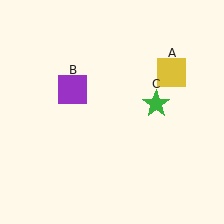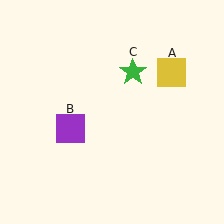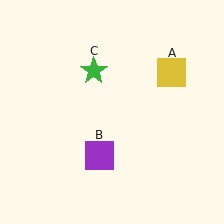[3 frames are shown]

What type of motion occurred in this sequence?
The purple square (object B), green star (object C) rotated counterclockwise around the center of the scene.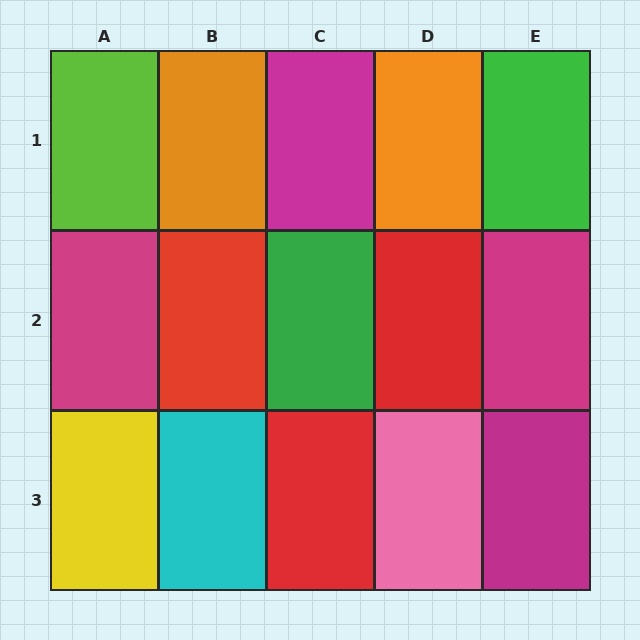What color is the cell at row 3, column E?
Magenta.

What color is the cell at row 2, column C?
Green.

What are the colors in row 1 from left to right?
Lime, orange, magenta, orange, green.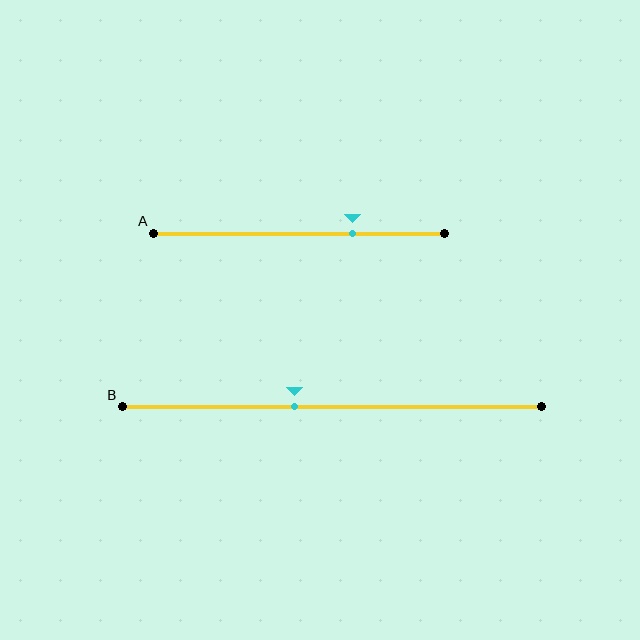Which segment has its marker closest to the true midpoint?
Segment B has its marker closest to the true midpoint.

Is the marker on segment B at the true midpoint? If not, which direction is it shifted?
No, the marker on segment B is shifted to the left by about 9% of the segment length.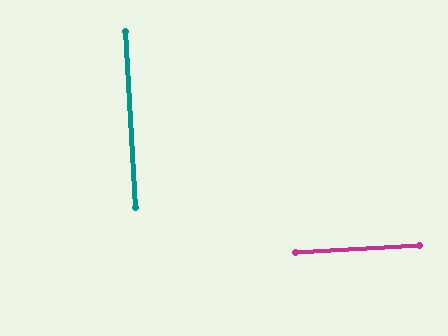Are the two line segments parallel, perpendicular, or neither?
Perpendicular — they meet at approximately 90°.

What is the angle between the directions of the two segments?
Approximately 90 degrees.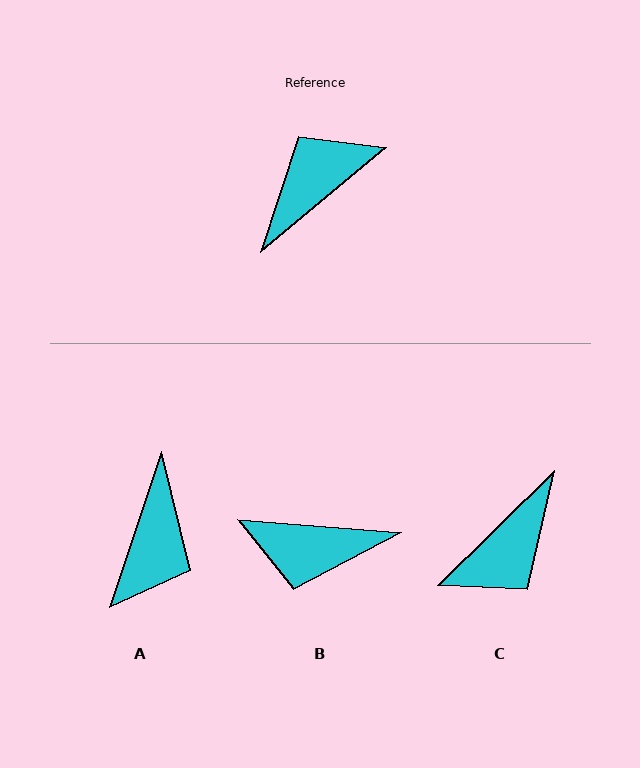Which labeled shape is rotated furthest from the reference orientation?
C, about 175 degrees away.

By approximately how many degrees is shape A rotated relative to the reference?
Approximately 148 degrees clockwise.